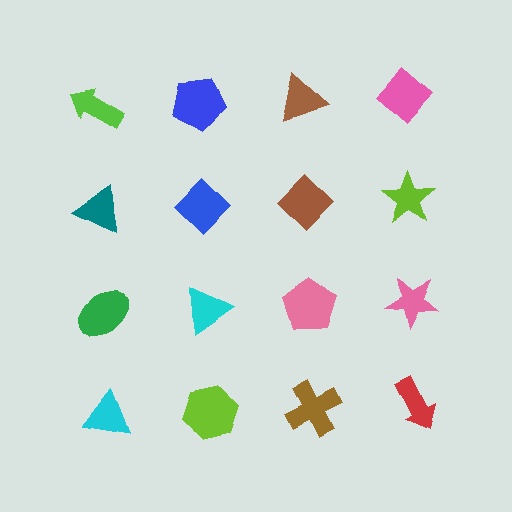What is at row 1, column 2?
A blue pentagon.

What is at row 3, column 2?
A cyan triangle.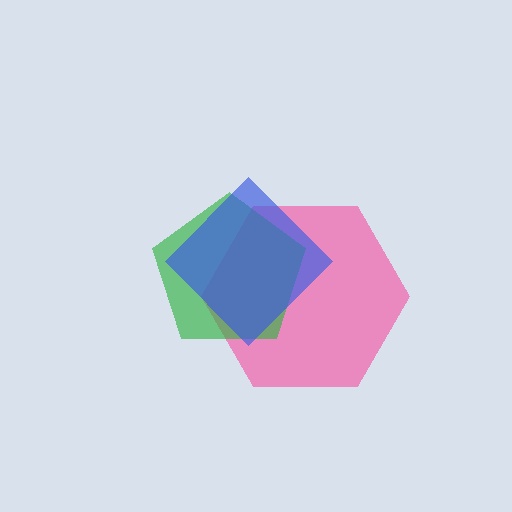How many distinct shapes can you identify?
There are 3 distinct shapes: a pink hexagon, a green pentagon, a blue diamond.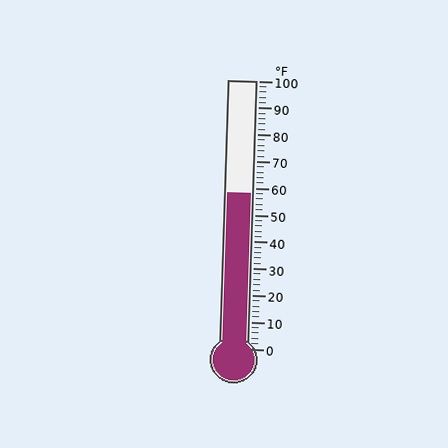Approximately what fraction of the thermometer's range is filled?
The thermometer is filled to approximately 60% of its range.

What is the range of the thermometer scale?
The thermometer scale ranges from 0°F to 100°F.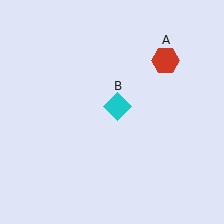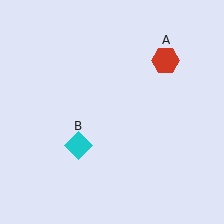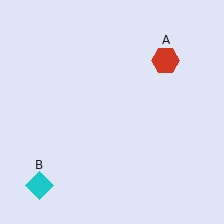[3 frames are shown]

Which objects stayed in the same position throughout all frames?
Red hexagon (object A) remained stationary.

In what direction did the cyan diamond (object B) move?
The cyan diamond (object B) moved down and to the left.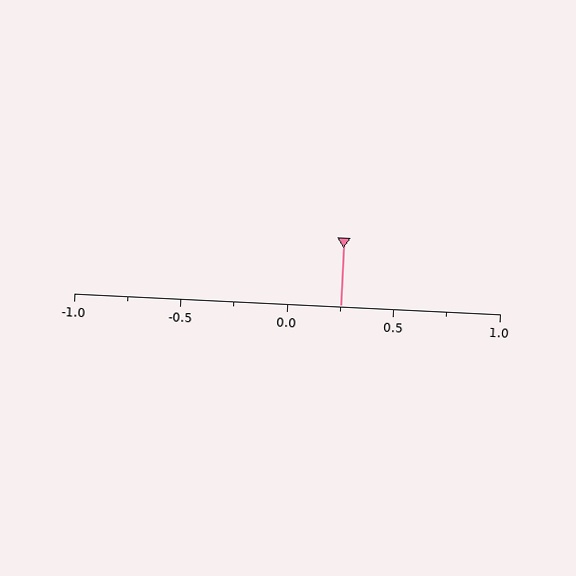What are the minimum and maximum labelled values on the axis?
The axis runs from -1.0 to 1.0.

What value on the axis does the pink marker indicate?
The marker indicates approximately 0.25.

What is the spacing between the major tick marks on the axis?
The major ticks are spaced 0.5 apart.